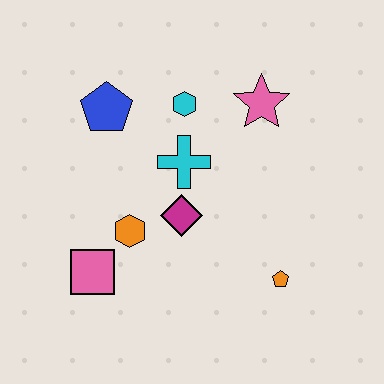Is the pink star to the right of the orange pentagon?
No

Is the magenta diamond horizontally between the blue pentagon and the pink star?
Yes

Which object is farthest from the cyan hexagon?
The orange pentagon is farthest from the cyan hexagon.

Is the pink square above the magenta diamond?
No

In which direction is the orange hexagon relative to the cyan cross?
The orange hexagon is below the cyan cross.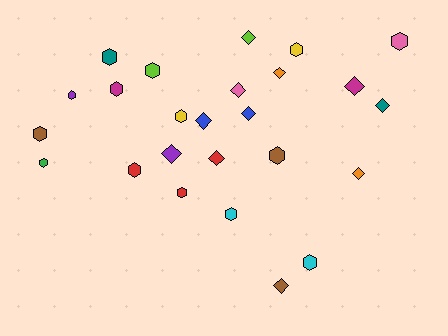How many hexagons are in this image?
There are 14 hexagons.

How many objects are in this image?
There are 25 objects.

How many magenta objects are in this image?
There are 2 magenta objects.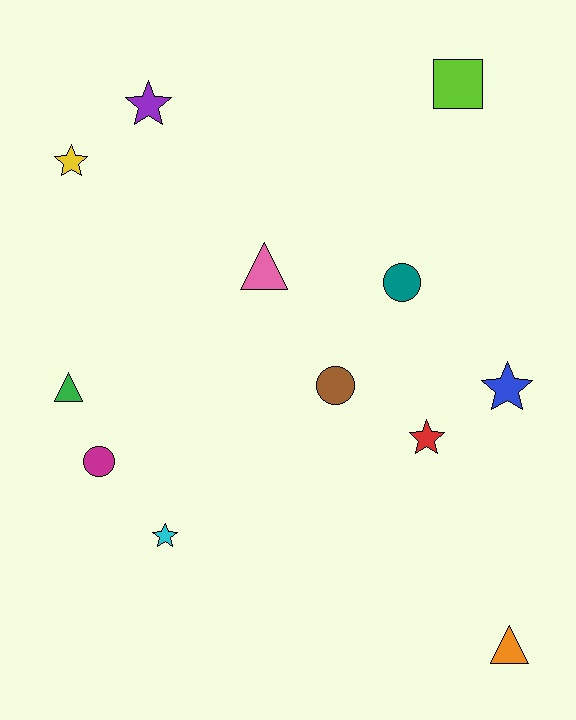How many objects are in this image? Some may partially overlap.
There are 12 objects.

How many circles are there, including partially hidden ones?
There are 3 circles.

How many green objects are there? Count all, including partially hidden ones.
There is 1 green object.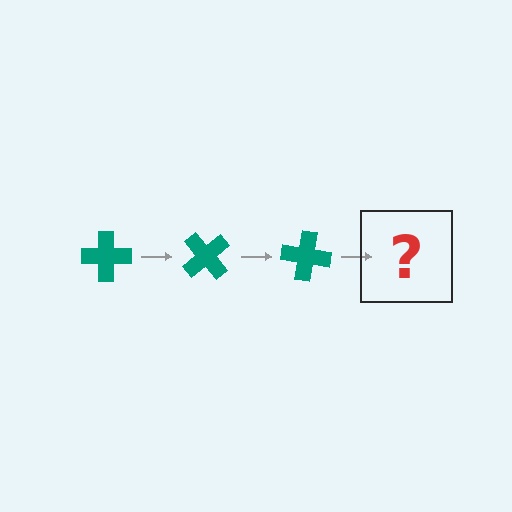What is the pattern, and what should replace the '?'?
The pattern is that the cross rotates 50 degrees each step. The '?' should be a teal cross rotated 150 degrees.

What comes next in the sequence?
The next element should be a teal cross rotated 150 degrees.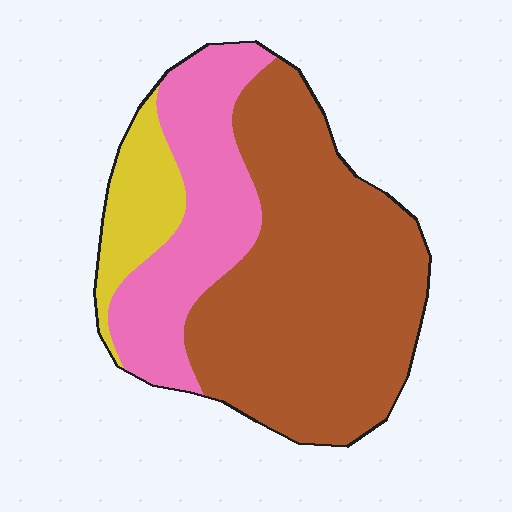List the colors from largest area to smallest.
From largest to smallest: brown, pink, yellow.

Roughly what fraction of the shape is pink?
Pink takes up between a quarter and a half of the shape.